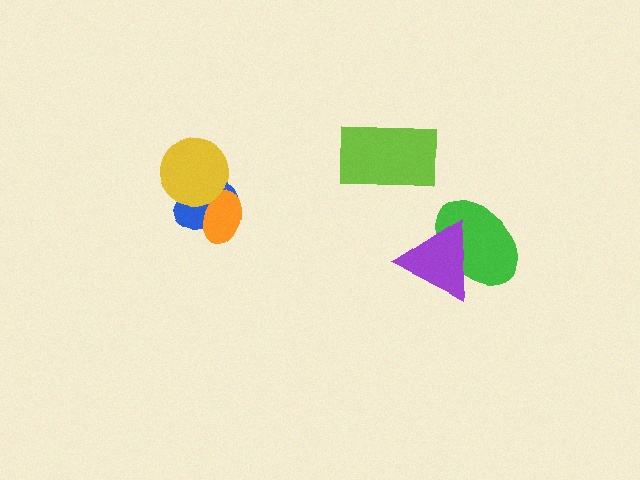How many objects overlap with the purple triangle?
1 object overlaps with the purple triangle.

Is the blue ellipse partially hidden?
Yes, it is partially covered by another shape.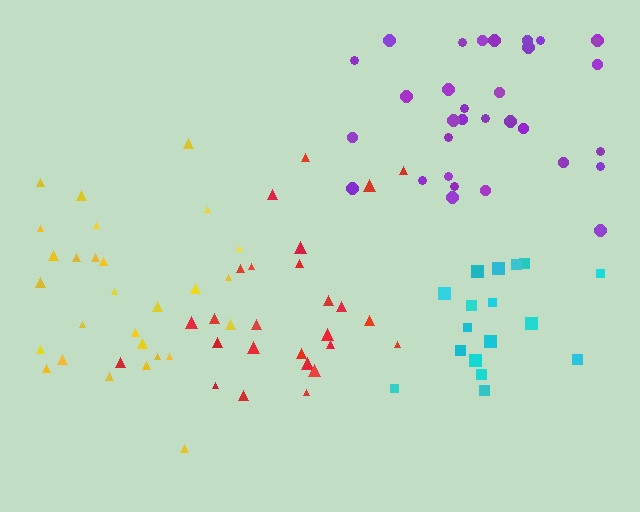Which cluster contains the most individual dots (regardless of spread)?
Purple (32).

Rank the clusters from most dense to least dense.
red, purple, yellow, cyan.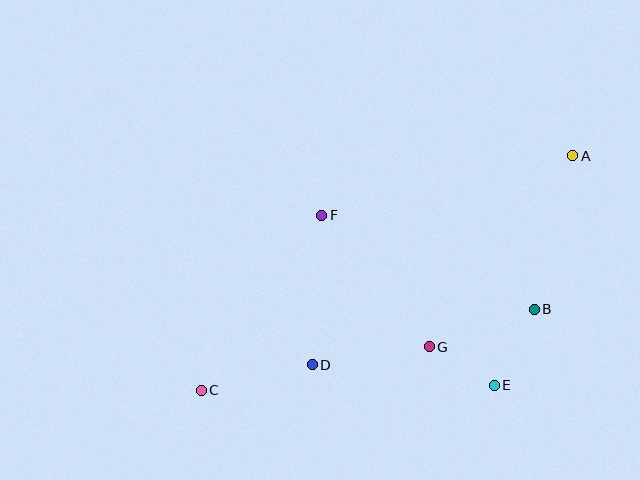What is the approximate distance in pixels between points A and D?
The distance between A and D is approximately 334 pixels.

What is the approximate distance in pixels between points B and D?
The distance between B and D is approximately 229 pixels.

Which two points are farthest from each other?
Points A and C are farthest from each other.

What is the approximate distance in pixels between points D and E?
The distance between D and E is approximately 183 pixels.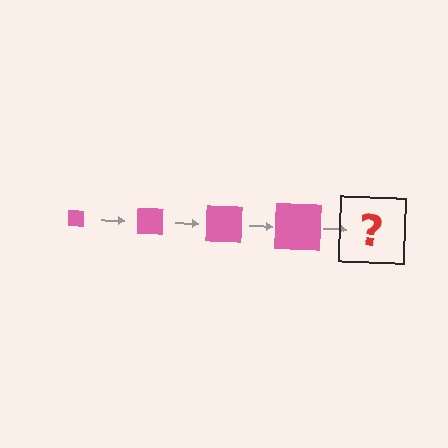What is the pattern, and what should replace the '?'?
The pattern is that the square gets progressively larger each step. The '?' should be a pink square, larger than the previous one.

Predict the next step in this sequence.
The next step is a pink square, larger than the previous one.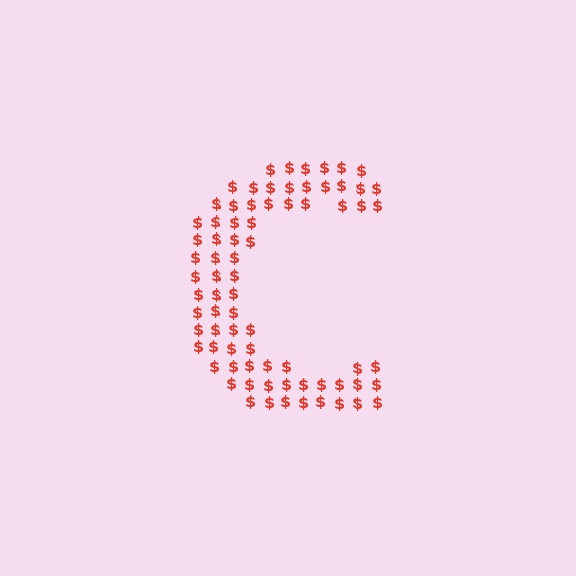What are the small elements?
The small elements are dollar signs.